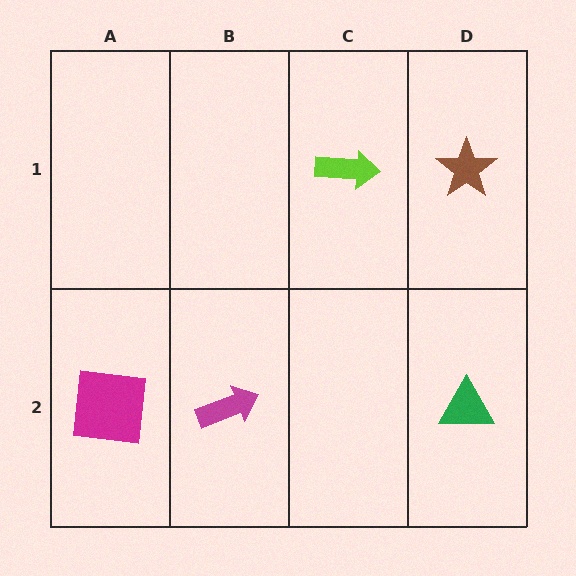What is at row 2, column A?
A magenta square.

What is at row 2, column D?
A green triangle.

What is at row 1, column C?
A lime arrow.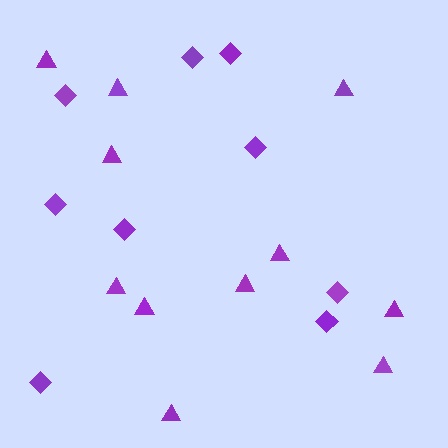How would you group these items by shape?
There are 2 groups: one group of triangles (11) and one group of diamonds (9).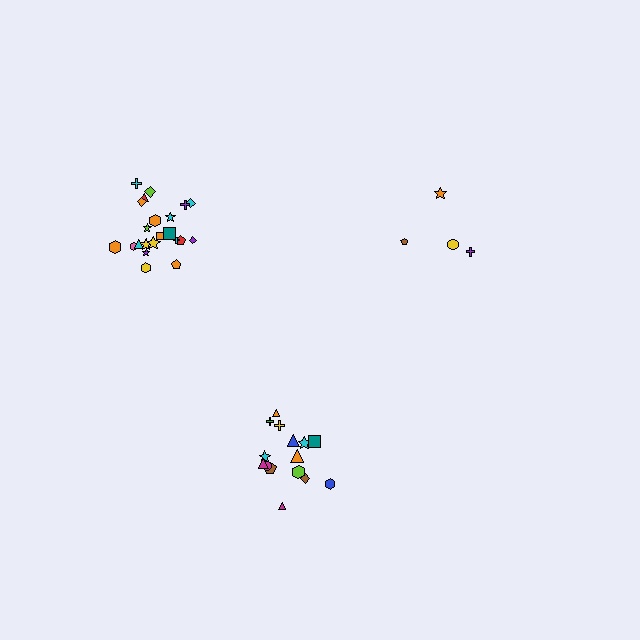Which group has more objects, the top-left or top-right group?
The top-left group.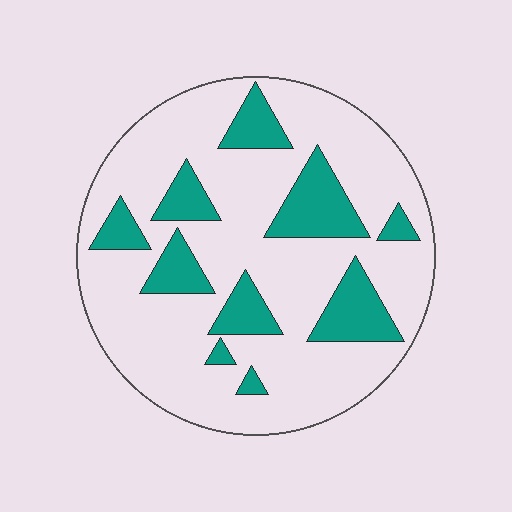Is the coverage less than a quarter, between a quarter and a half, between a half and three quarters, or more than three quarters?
Less than a quarter.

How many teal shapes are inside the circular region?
10.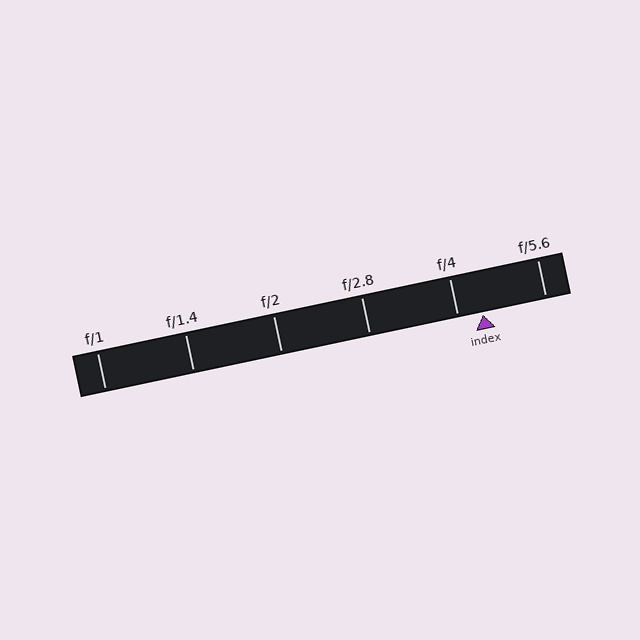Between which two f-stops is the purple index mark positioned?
The index mark is between f/4 and f/5.6.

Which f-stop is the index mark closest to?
The index mark is closest to f/4.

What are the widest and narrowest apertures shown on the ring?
The widest aperture shown is f/1 and the narrowest is f/5.6.